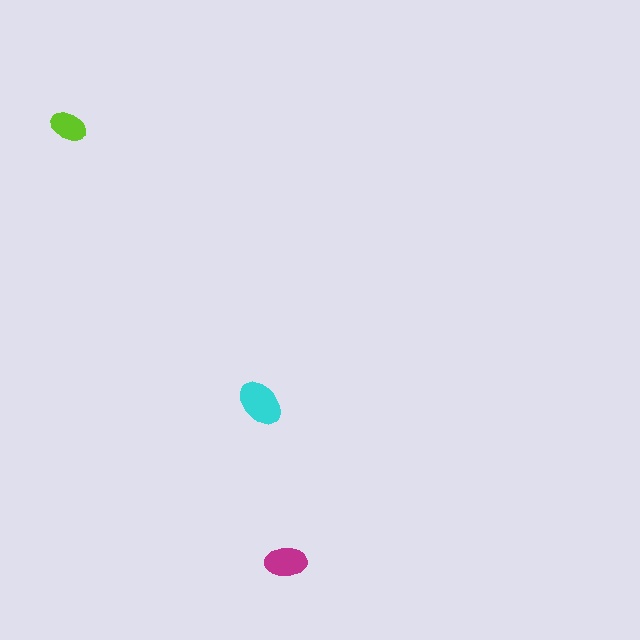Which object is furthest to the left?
The lime ellipse is leftmost.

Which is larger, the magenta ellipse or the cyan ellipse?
The cyan one.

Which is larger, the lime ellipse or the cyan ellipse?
The cyan one.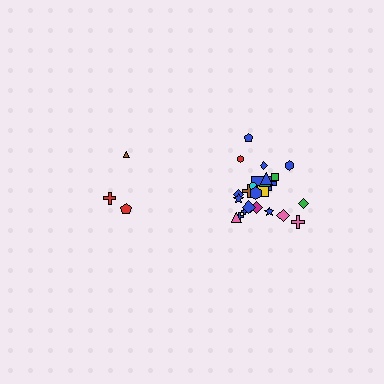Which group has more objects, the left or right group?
The right group.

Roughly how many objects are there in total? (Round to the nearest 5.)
Roughly 30 objects in total.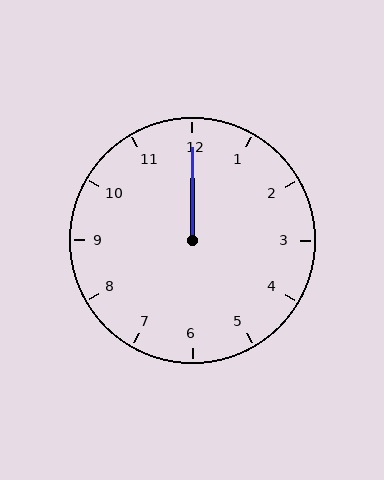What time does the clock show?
12:00.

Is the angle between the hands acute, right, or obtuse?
It is acute.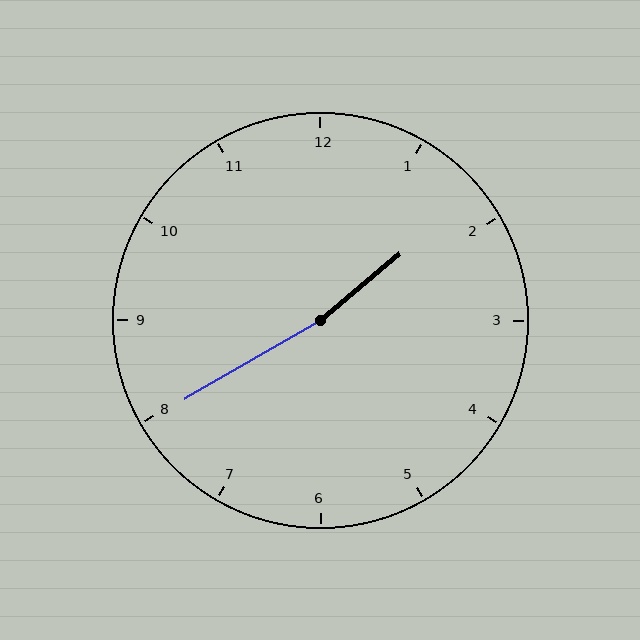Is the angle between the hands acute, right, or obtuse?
It is obtuse.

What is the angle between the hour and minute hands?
Approximately 170 degrees.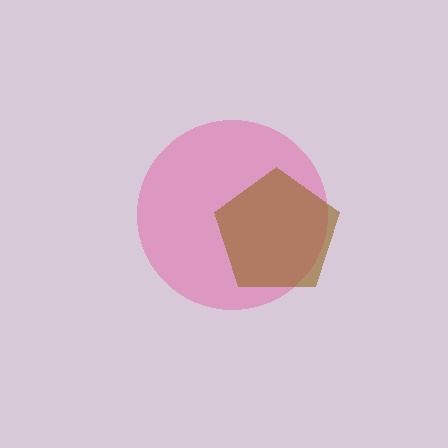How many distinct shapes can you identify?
There are 2 distinct shapes: a pink circle, a brown pentagon.